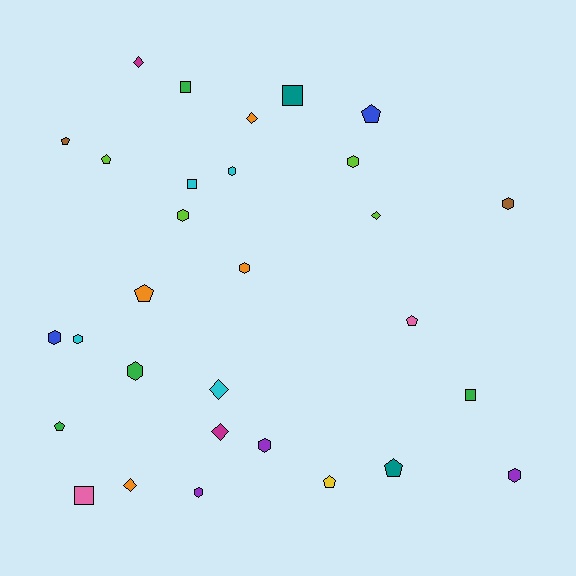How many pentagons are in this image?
There are 8 pentagons.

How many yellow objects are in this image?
There is 1 yellow object.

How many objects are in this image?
There are 30 objects.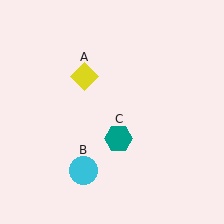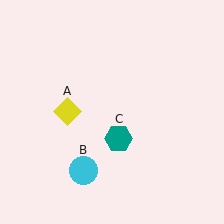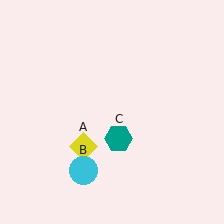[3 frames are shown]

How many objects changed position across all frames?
1 object changed position: yellow diamond (object A).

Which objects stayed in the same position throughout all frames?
Cyan circle (object B) and teal hexagon (object C) remained stationary.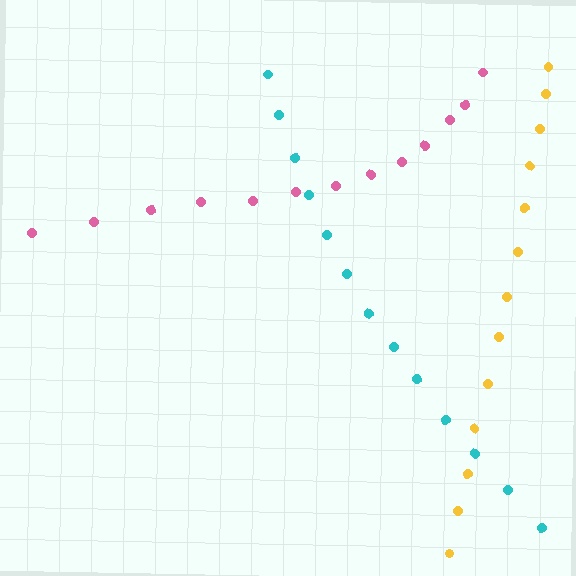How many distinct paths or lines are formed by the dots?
There are 3 distinct paths.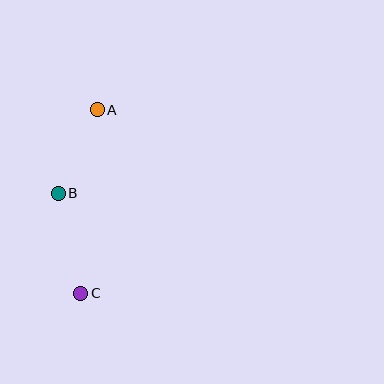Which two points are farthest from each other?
Points A and C are farthest from each other.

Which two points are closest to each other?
Points A and B are closest to each other.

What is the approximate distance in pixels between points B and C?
The distance between B and C is approximately 103 pixels.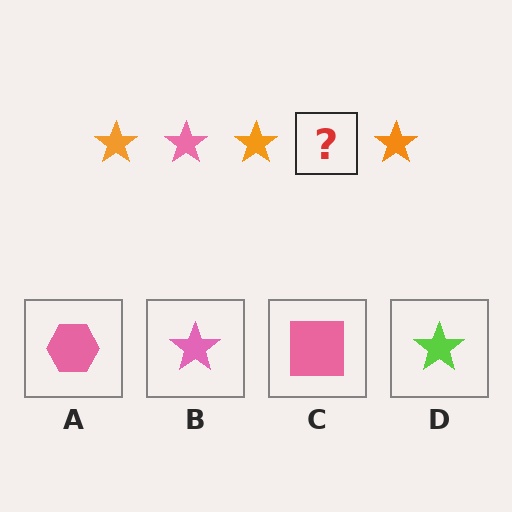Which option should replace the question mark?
Option B.